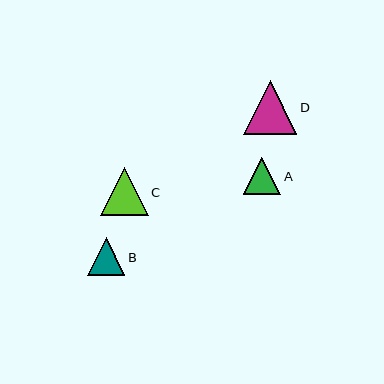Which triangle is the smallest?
Triangle B is the smallest with a size of approximately 37 pixels.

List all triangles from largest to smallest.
From largest to smallest: D, C, A, B.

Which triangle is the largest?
Triangle D is the largest with a size of approximately 54 pixels.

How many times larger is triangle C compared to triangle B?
Triangle C is approximately 1.3 times the size of triangle B.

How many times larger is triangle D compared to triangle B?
Triangle D is approximately 1.4 times the size of triangle B.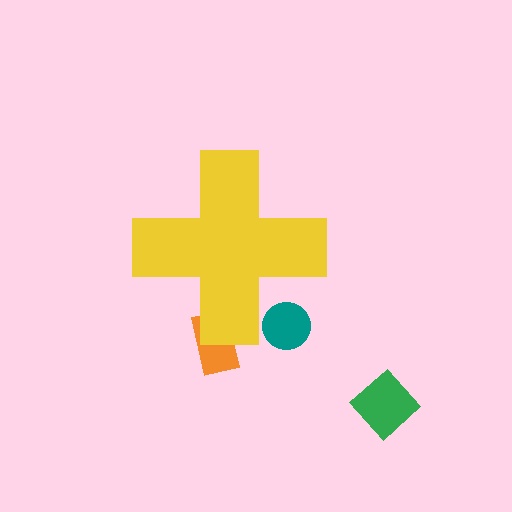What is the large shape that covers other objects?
A yellow cross.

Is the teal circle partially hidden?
Yes, the teal circle is partially hidden behind the yellow cross.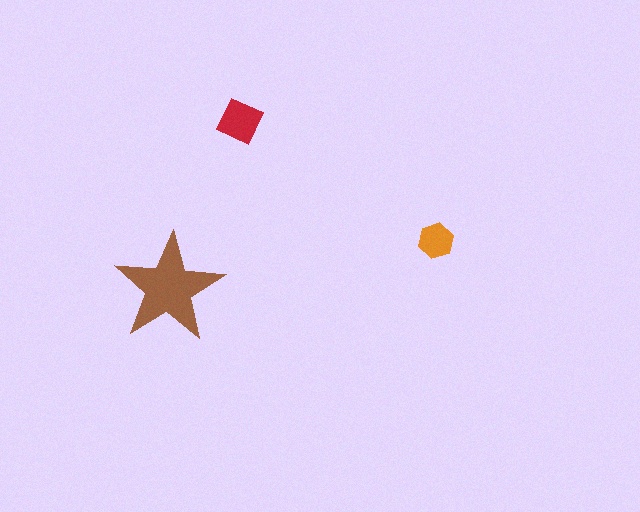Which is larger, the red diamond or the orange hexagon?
The red diamond.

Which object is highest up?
The red diamond is topmost.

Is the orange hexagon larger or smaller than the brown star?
Smaller.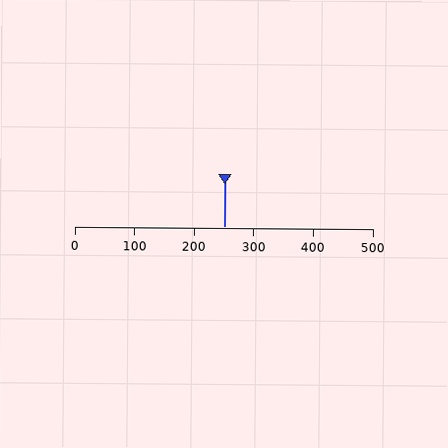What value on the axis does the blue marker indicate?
The marker indicates approximately 250.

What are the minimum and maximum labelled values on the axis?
The axis runs from 0 to 500.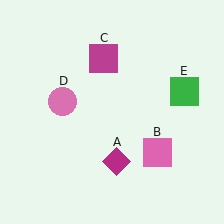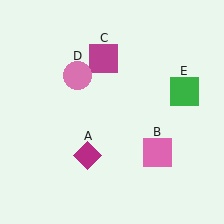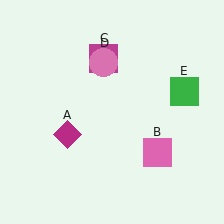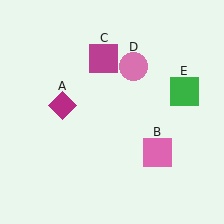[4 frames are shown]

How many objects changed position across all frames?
2 objects changed position: magenta diamond (object A), pink circle (object D).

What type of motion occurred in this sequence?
The magenta diamond (object A), pink circle (object D) rotated clockwise around the center of the scene.